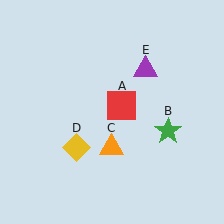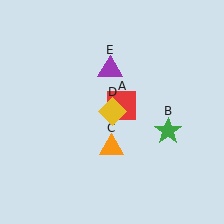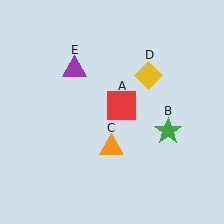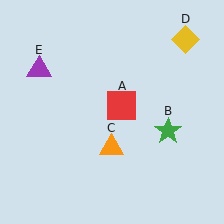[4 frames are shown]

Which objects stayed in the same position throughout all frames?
Red square (object A) and green star (object B) and orange triangle (object C) remained stationary.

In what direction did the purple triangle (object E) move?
The purple triangle (object E) moved left.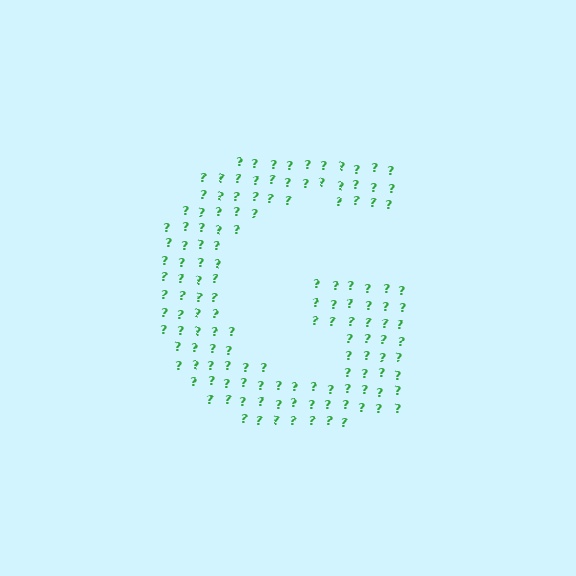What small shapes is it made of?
It is made of small question marks.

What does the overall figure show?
The overall figure shows the letter G.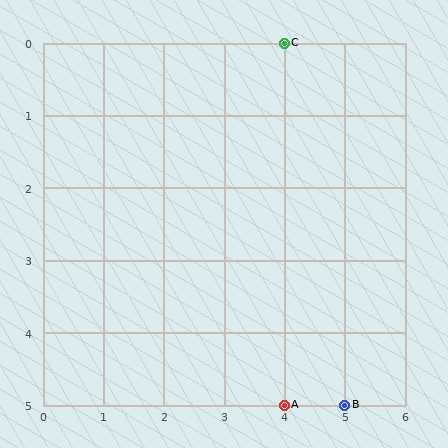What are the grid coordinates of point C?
Point C is at grid coordinates (4, 0).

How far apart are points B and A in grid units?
Points B and A are 1 column apart.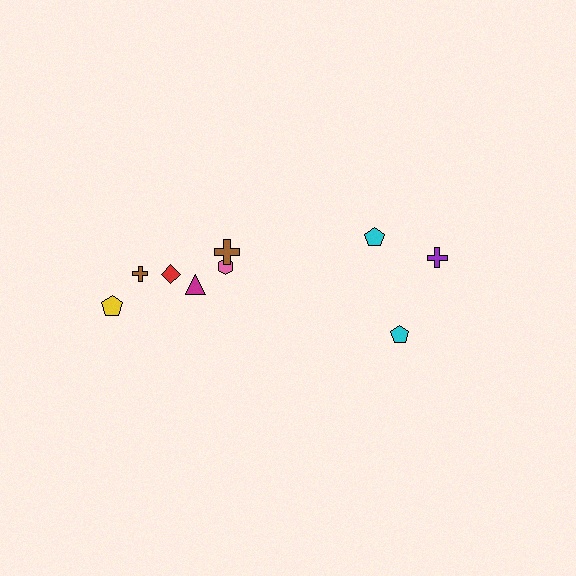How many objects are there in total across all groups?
There are 9 objects.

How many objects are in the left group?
There are 6 objects.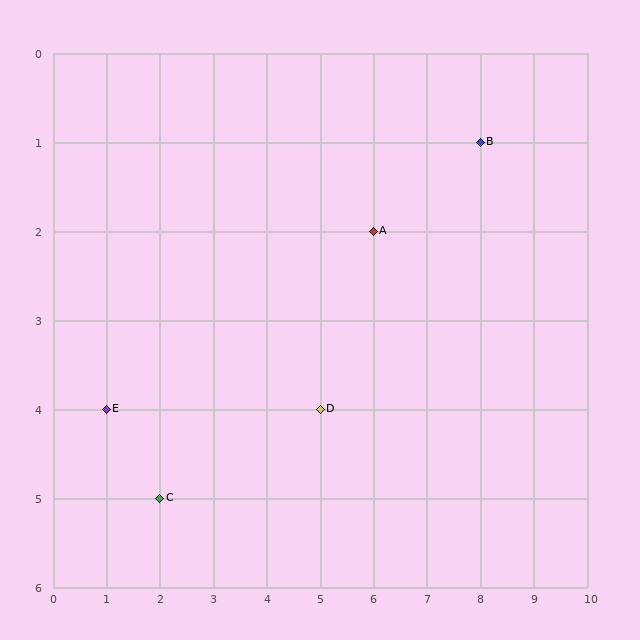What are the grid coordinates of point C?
Point C is at grid coordinates (2, 5).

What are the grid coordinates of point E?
Point E is at grid coordinates (1, 4).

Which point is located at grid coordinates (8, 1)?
Point B is at (8, 1).